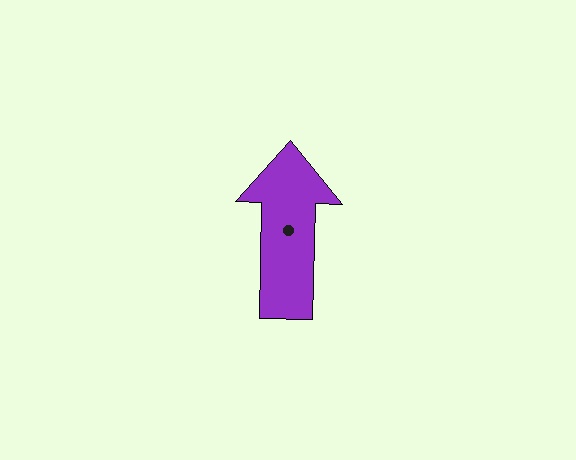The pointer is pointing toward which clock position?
Roughly 12 o'clock.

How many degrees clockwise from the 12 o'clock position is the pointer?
Approximately 1 degrees.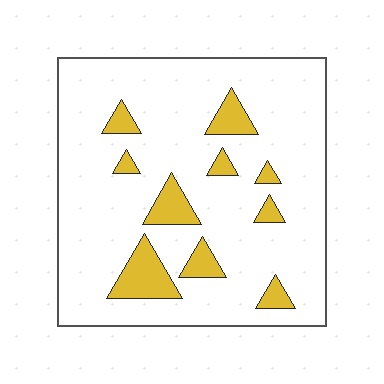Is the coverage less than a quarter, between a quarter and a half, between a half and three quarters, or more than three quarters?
Less than a quarter.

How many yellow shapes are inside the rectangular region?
10.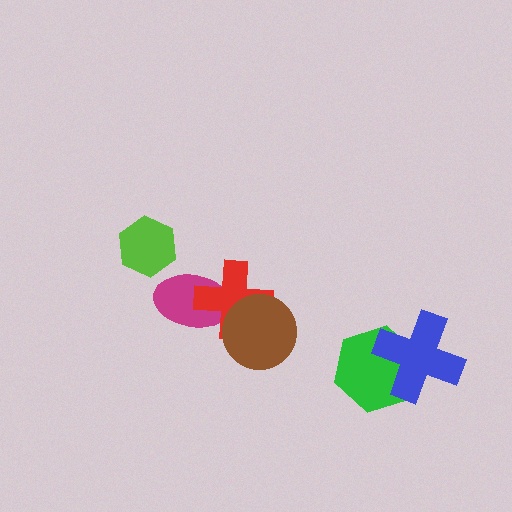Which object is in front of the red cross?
The brown circle is in front of the red cross.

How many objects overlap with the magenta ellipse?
1 object overlaps with the magenta ellipse.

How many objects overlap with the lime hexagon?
0 objects overlap with the lime hexagon.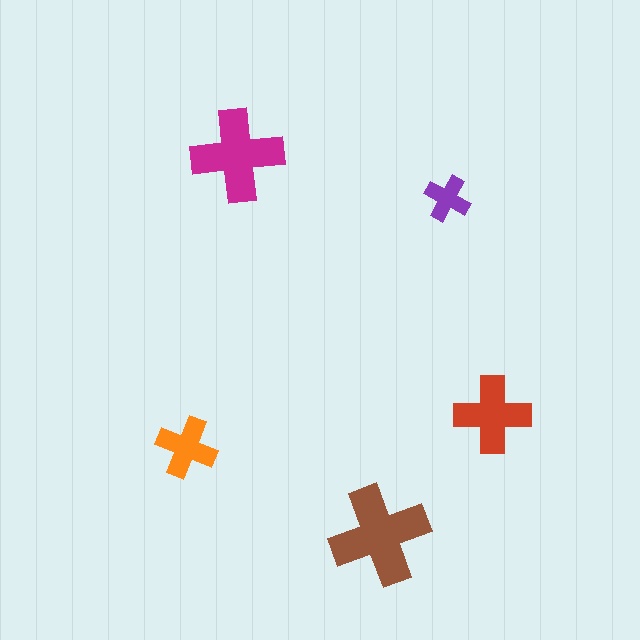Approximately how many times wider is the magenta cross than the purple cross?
About 2 times wider.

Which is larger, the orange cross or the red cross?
The red one.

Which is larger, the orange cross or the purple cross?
The orange one.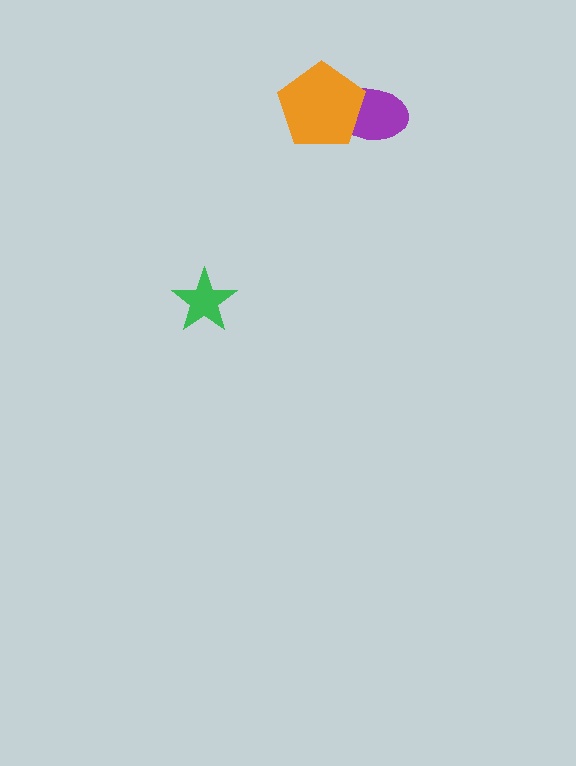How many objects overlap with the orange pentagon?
1 object overlaps with the orange pentagon.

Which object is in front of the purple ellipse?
The orange pentagon is in front of the purple ellipse.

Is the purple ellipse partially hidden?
Yes, it is partially covered by another shape.